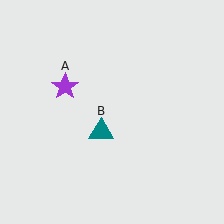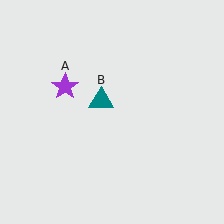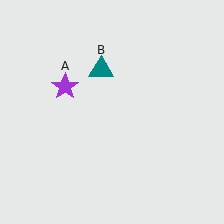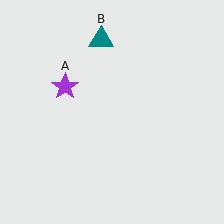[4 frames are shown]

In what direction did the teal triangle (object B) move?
The teal triangle (object B) moved up.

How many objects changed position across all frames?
1 object changed position: teal triangle (object B).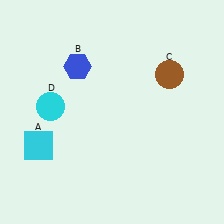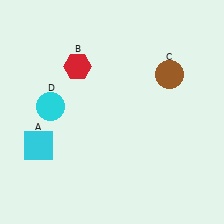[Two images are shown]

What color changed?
The hexagon (B) changed from blue in Image 1 to red in Image 2.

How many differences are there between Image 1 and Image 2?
There is 1 difference between the two images.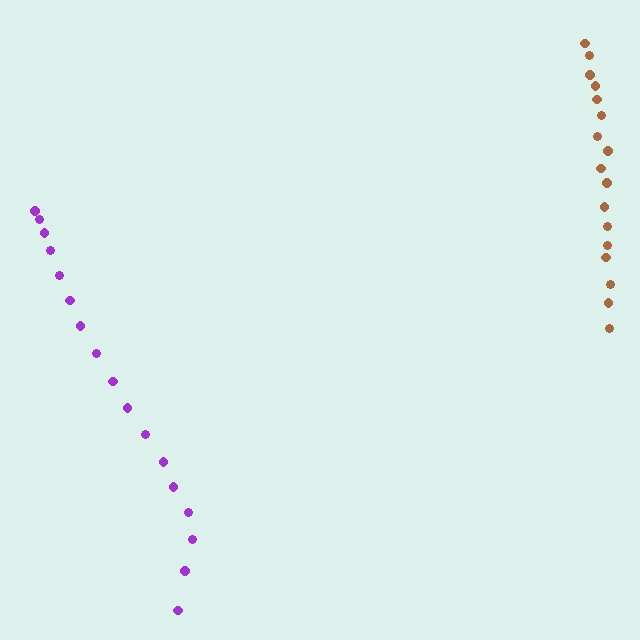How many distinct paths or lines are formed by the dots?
There are 2 distinct paths.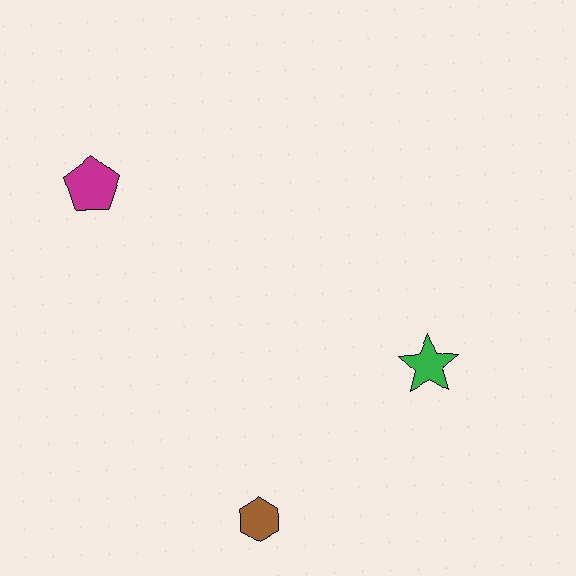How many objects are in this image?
There are 3 objects.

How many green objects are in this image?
There is 1 green object.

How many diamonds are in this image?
There are no diamonds.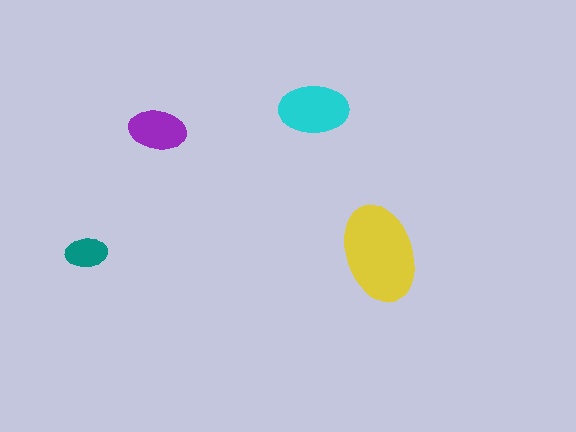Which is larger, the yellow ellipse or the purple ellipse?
The yellow one.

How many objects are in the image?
There are 4 objects in the image.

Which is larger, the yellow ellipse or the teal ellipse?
The yellow one.